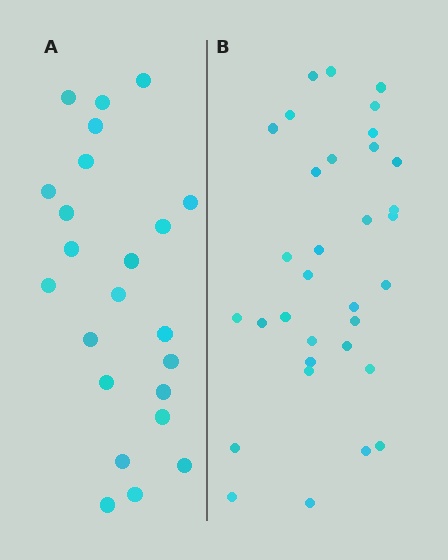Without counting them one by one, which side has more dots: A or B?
Region B (the right region) has more dots.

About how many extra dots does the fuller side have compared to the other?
Region B has roughly 10 or so more dots than region A.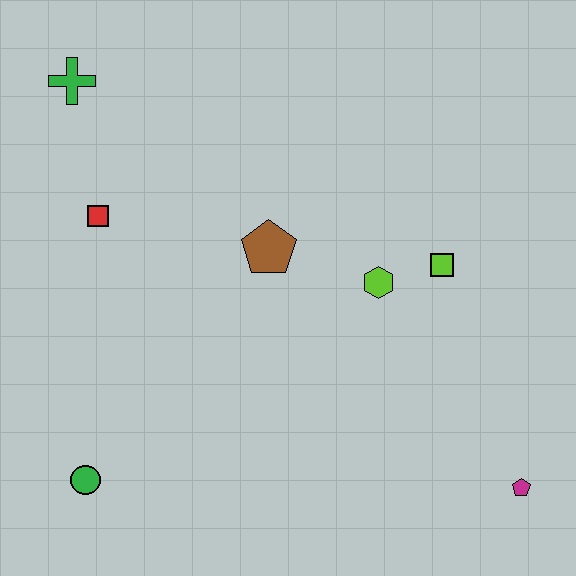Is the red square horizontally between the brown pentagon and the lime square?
No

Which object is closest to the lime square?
The lime hexagon is closest to the lime square.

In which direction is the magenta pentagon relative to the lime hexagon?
The magenta pentagon is below the lime hexagon.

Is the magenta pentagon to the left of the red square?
No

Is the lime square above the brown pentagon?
No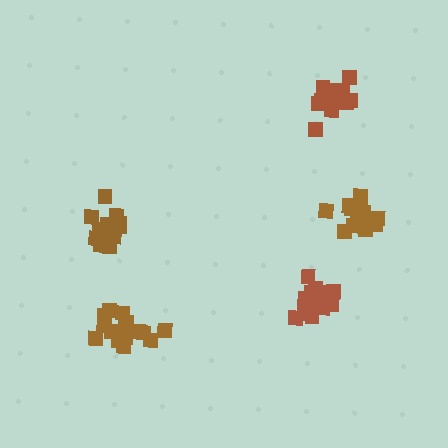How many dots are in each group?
Group 1: 15 dots, Group 2: 19 dots, Group 3: 19 dots, Group 4: 15 dots, Group 5: 17 dots (85 total).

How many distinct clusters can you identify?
There are 5 distinct clusters.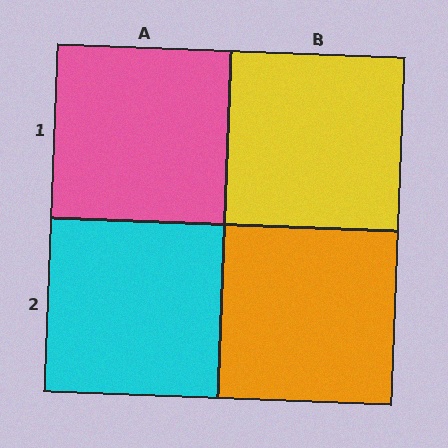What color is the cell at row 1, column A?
Pink.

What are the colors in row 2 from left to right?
Cyan, orange.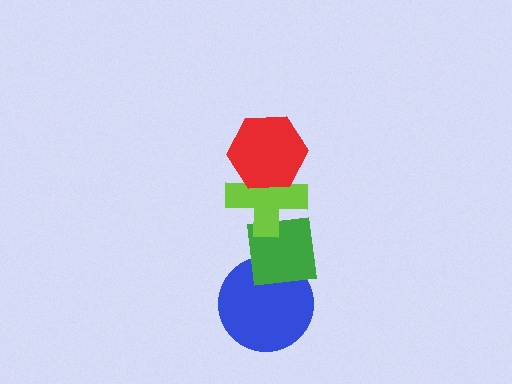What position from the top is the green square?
The green square is 3rd from the top.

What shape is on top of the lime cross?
The red hexagon is on top of the lime cross.